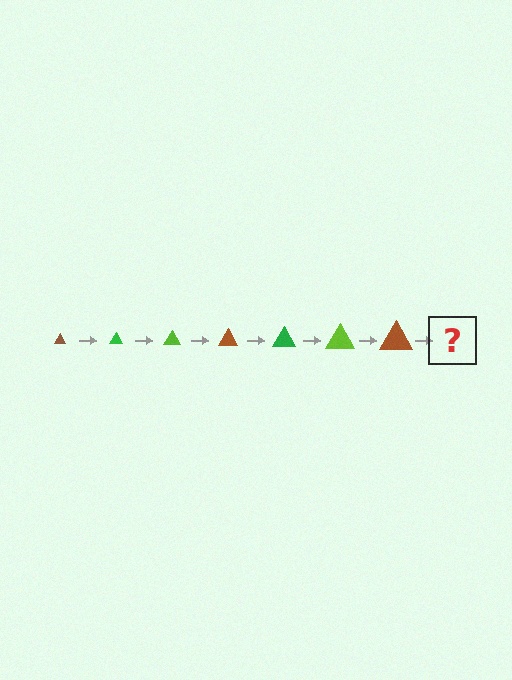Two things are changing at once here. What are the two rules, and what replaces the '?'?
The two rules are that the triangle grows larger each step and the color cycles through brown, green, and lime. The '?' should be a green triangle, larger than the previous one.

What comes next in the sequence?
The next element should be a green triangle, larger than the previous one.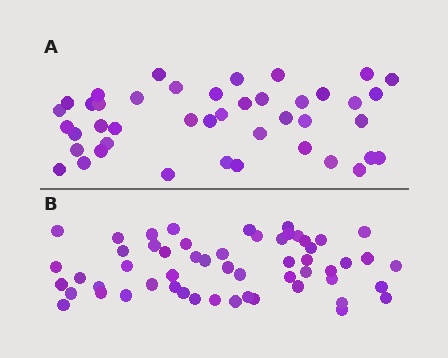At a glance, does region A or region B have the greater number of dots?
Region B (the bottom region) has more dots.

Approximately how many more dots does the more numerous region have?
Region B has roughly 12 or so more dots than region A.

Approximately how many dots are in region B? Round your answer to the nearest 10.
About 60 dots. (The exact count is 55, which rounds to 60.)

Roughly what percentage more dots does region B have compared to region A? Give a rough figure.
About 30% more.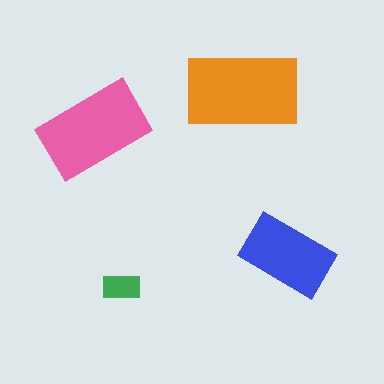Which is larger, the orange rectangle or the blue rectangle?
The orange one.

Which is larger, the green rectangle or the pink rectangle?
The pink one.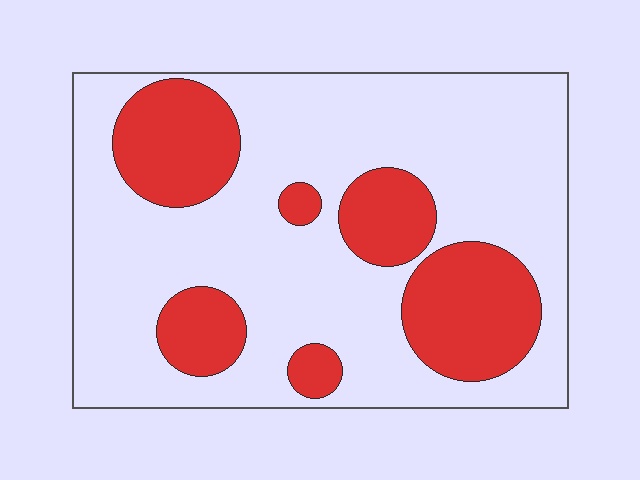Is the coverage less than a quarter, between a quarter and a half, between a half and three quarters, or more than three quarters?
Between a quarter and a half.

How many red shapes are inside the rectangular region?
6.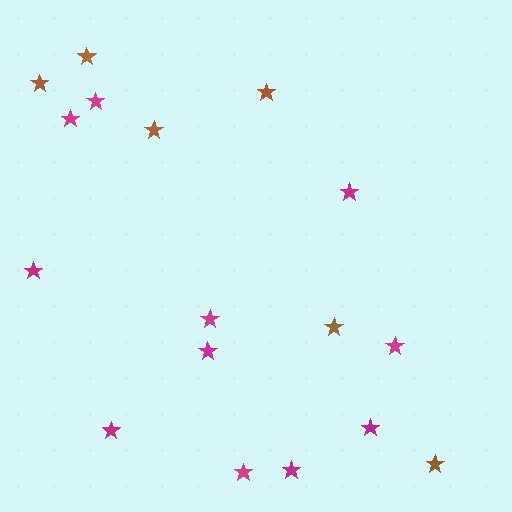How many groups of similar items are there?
There are 2 groups: one group of brown stars (6) and one group of magenta stars (11).